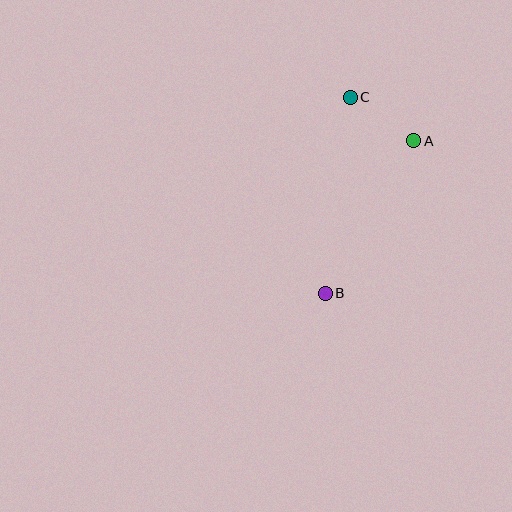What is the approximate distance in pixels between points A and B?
The distance between A and B is approximately 177 pixels.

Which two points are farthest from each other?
Points B and C are farthest from each other.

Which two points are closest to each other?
Points A and C are closest to each other.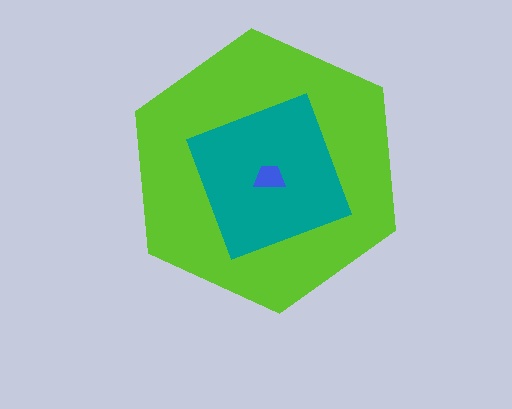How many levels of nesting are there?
3.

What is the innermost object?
The blue trapezoid.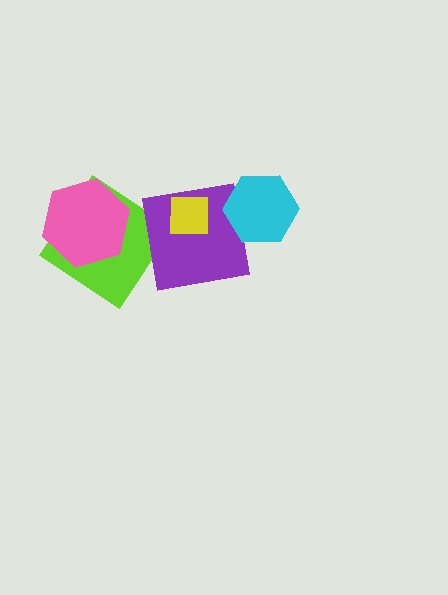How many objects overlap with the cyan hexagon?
1 object overlaps with the cyan hexagon.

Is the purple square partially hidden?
Yes, it is partially covered by another shape.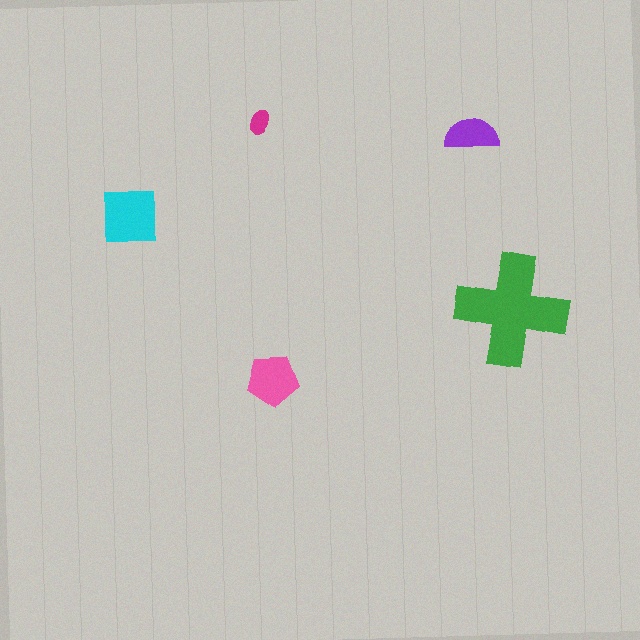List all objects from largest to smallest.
The green cross, the cyan square, the pink pentagon, the purple semicircle, the magenta ellipse.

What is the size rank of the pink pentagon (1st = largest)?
3rd.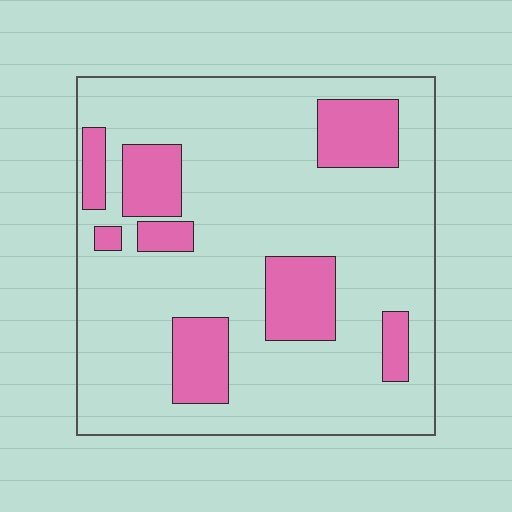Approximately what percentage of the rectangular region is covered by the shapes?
Approximately 20%.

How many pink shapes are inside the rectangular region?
8.